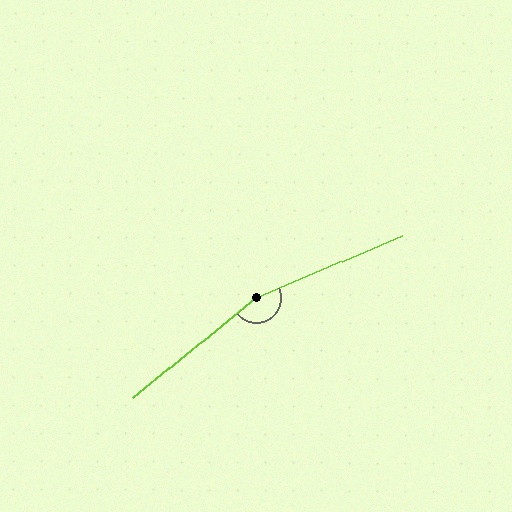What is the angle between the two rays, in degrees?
Approximately 164 degrees.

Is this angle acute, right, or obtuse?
It is obtuse.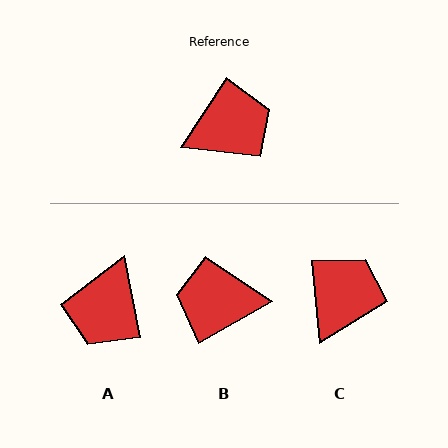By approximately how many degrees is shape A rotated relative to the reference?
Approximately 136 degrees clockwise.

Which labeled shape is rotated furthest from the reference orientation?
B, about 153 degrees away.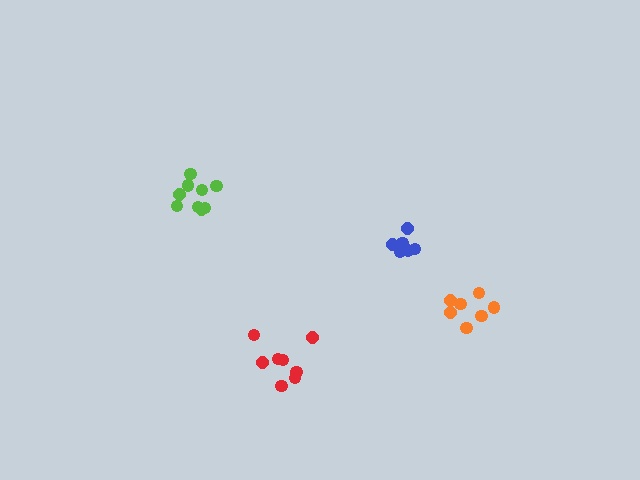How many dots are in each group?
Group 1: 8 dots, Group 2: 6 dots, Group 3: 9 dots, Group 4: 7 dots (30 total).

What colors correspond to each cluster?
The clusters are colored: red, blue, lime, orange.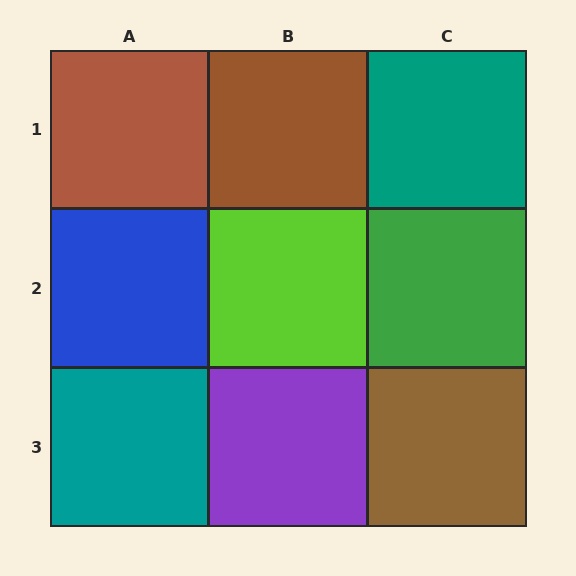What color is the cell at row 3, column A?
Teal.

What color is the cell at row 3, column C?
Brown.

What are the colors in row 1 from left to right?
Brown, brown, teal.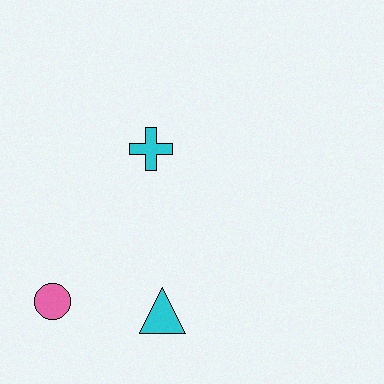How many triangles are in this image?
There is 1 triangle.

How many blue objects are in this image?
There are no blue objects.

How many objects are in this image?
There are 3 objects.